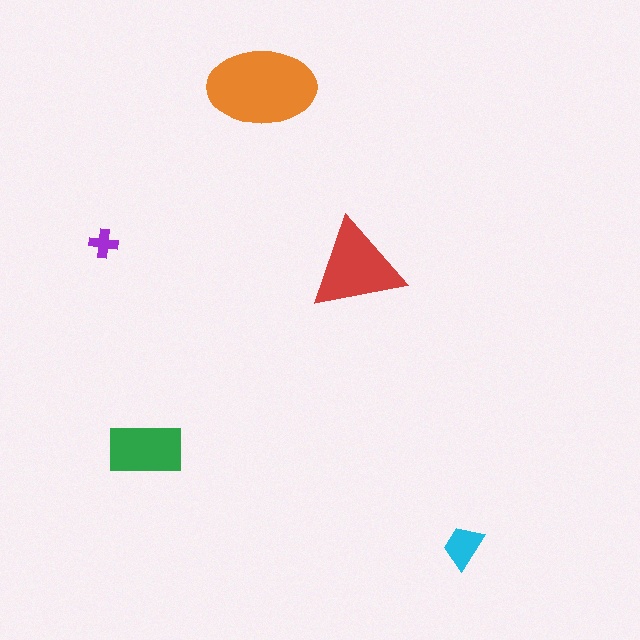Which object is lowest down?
The cyan trapezoid is bottommost.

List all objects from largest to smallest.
The orange ellipse, the red triangle, the green rectangle, the cyan trapezoid, the purple cross.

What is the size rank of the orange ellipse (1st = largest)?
1st.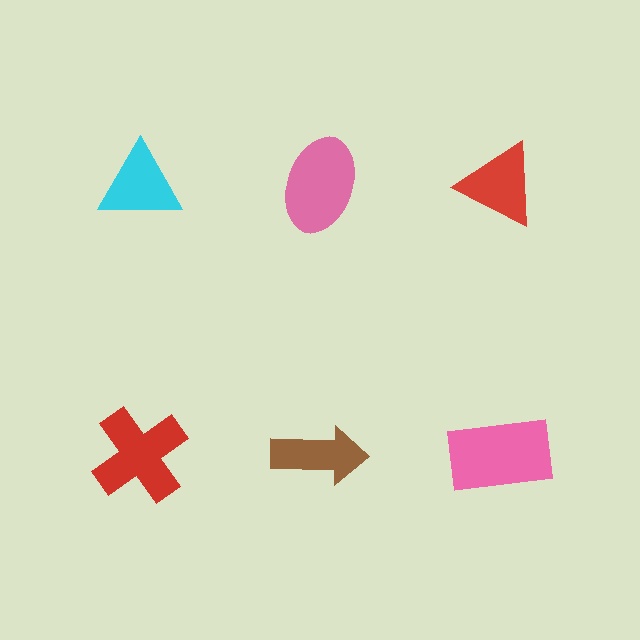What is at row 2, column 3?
A pink rectangle.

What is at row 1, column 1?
A cyan triangle.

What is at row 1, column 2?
A pink ellipse.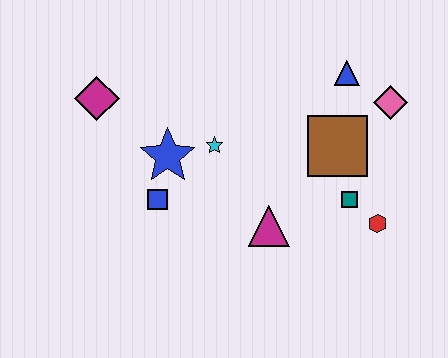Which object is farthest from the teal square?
The magenta diamond is farthest from the teal square.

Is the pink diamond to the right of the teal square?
Yes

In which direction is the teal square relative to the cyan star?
The teal square is to the right of the cyan star.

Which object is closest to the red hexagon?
The teal square is closest to the red hexagon.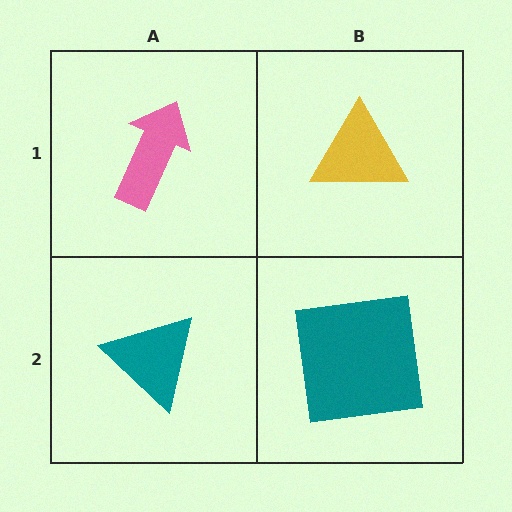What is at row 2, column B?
A teal square.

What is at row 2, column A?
A teal triangle.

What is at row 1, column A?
A pink arrow.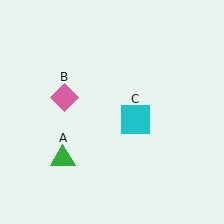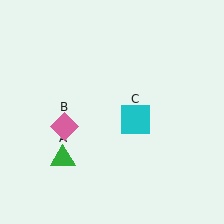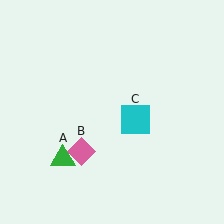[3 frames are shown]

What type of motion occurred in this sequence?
The pink diamond (object B) rotated counterclockwise around the center of the scene.